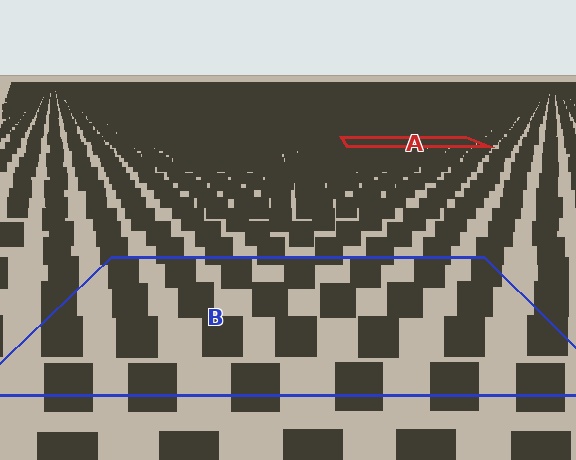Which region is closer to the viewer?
Region B is closer. The texture elements there are larger and more spread out.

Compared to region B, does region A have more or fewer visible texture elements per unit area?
Region A has more texture elements per unit area — they are packed more densely because it is farther away.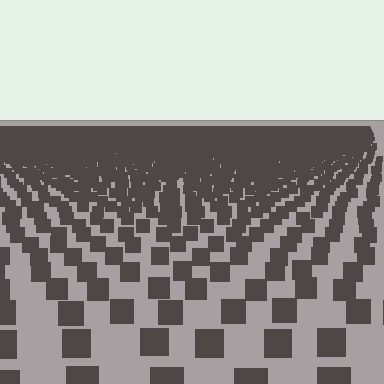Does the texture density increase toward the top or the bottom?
Density increases toward the top.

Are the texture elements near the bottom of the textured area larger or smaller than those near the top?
Larger. Near the bottom, elements are closer to the viewer and appear at a bigger on-screen size.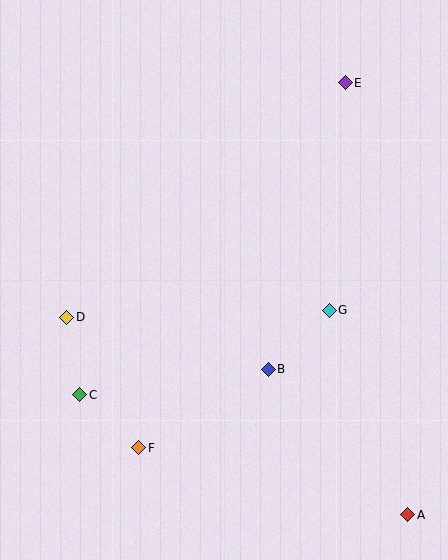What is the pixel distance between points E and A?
The distance between E and A is 436 pixels.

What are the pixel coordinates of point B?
Point B is at (268, 369).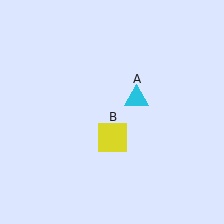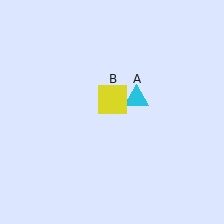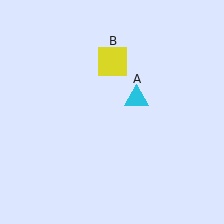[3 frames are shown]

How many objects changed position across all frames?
1 object changed position: yellow square (object B).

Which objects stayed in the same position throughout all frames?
Cyan triangle (object A) remained stationary.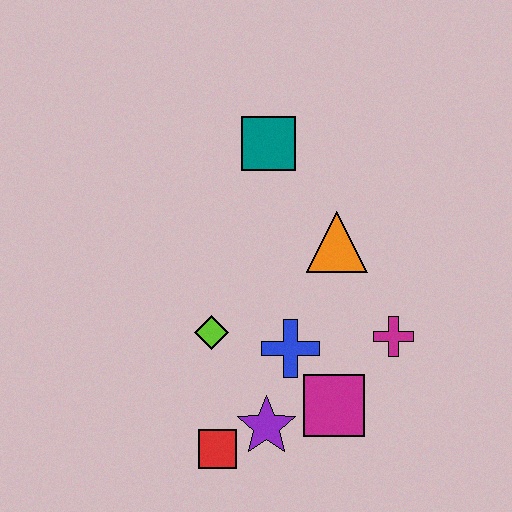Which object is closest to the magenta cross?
The magenta square is closest to the magenta cross.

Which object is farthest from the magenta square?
The teal square is farthest from the magenta square.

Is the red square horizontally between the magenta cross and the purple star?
No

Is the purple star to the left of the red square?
No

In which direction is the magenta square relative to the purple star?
The magenta square is to the right of the purple star.